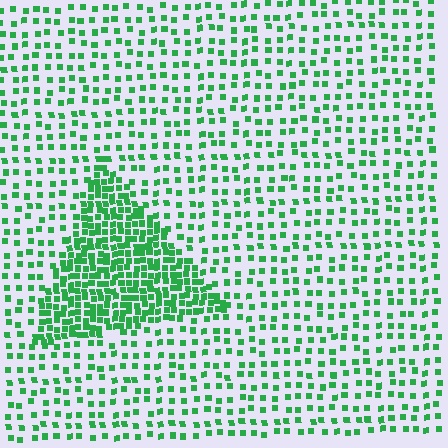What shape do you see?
I see a triangle.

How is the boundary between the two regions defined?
The boundary is defined by a change in element density (approximately 2.5x ratio). All elements are the same color, size, and shape.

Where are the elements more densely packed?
The elements are more densely packed inside the triangle boundary.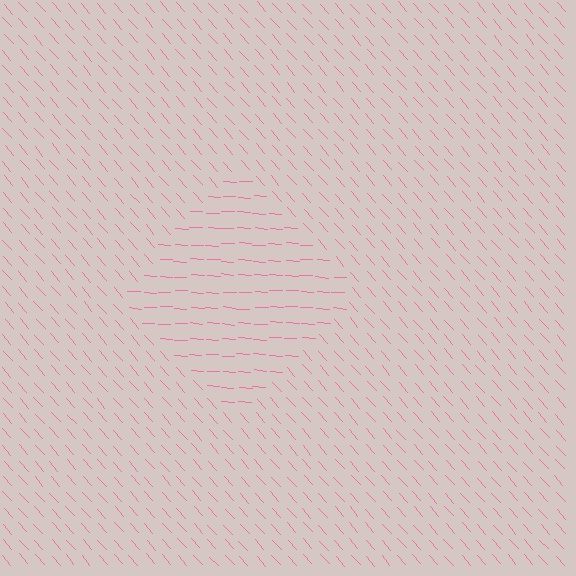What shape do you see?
I see a diamond.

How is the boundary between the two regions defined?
The boundary is defined purely by a change in line orientation (approximately 45 degrees difference). All lines are the same color and thickness.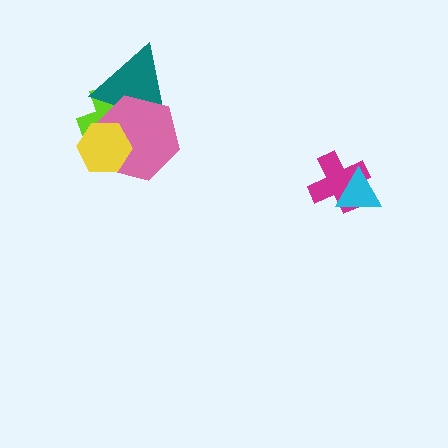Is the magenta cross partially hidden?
Yes, it is partially covered by another shape.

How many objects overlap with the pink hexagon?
3 objects overlap with the pink hexagon.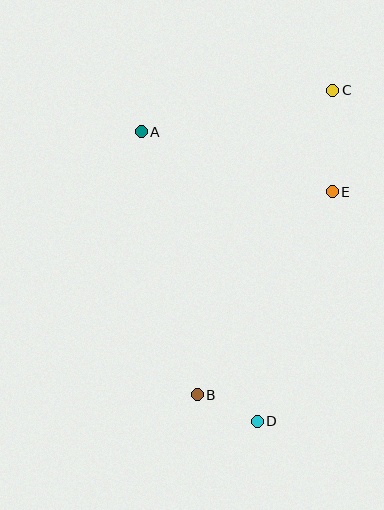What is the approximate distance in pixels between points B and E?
The distance between B and E is approximately 244 pixels.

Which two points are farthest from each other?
Points C and D are farthest from each other.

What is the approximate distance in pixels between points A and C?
The distance between A and C is approximately 196 pixels.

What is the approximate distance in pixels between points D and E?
The distance between D and E is approximately 242 pixels.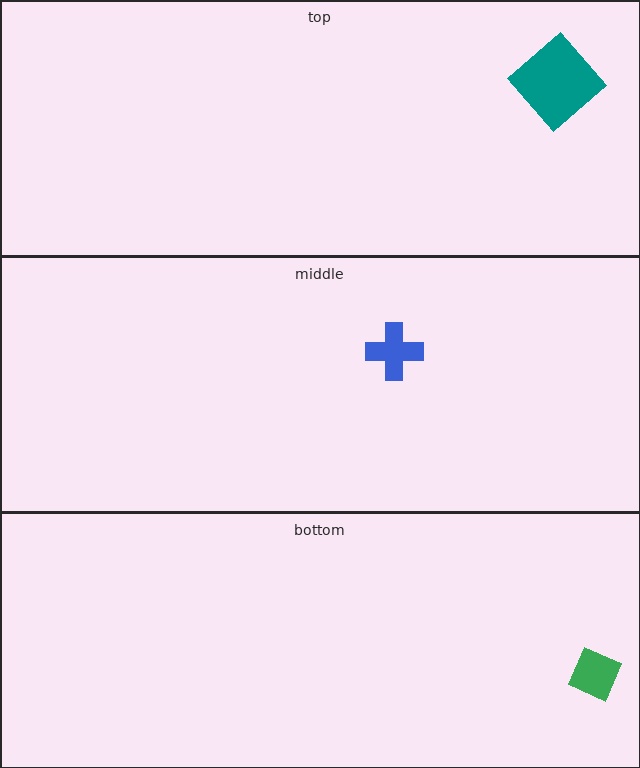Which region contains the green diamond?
The bottom region.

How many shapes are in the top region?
1.